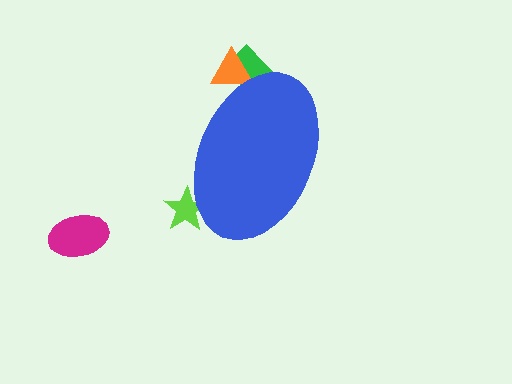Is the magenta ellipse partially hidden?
No, the magenta ellipse is fully visible.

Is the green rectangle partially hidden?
Yes, the green rectangle is partially hidden behind the blue ellipse.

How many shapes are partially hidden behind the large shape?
3 shapes are partially hidden.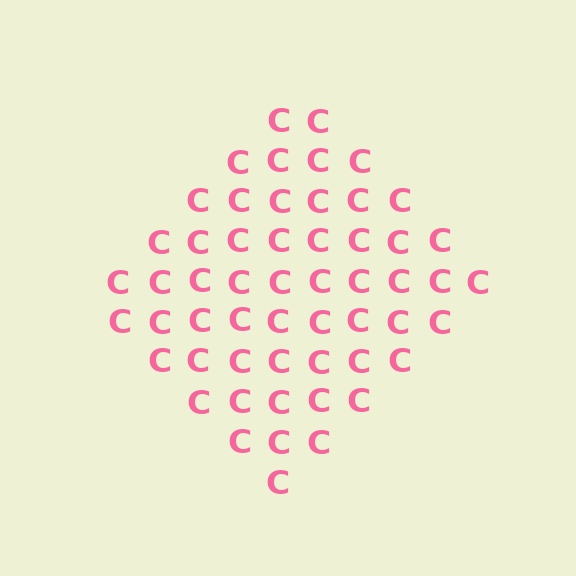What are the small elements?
The small elements are letter C's.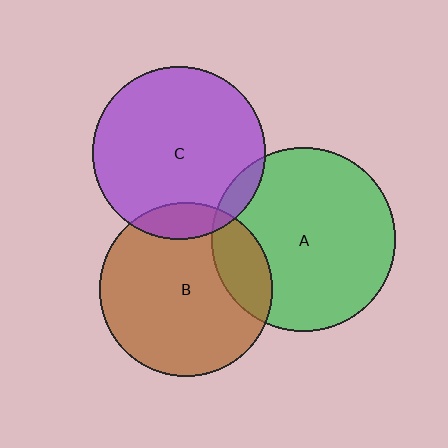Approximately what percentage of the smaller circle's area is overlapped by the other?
Approximately 5%.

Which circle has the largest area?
Circle A (green).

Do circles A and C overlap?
Yes.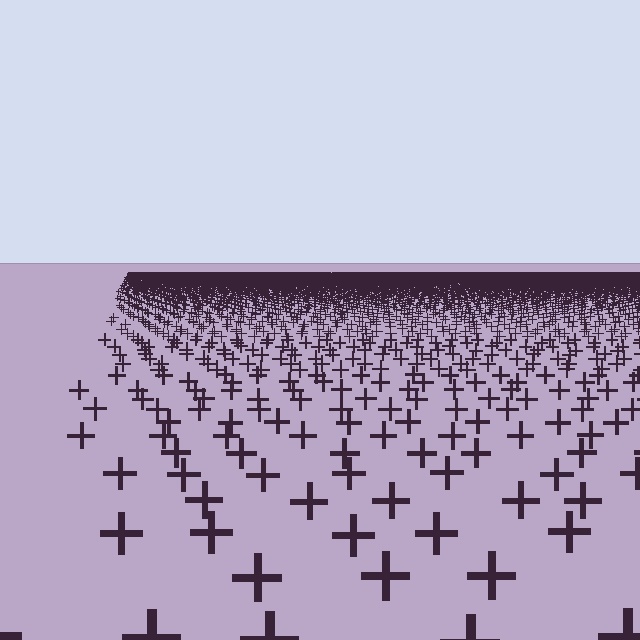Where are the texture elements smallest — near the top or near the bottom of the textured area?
Near the top.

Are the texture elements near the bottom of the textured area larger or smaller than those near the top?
Larger. Near the bottom, elements are closer to the viewer and appear at a bigger on-screen size.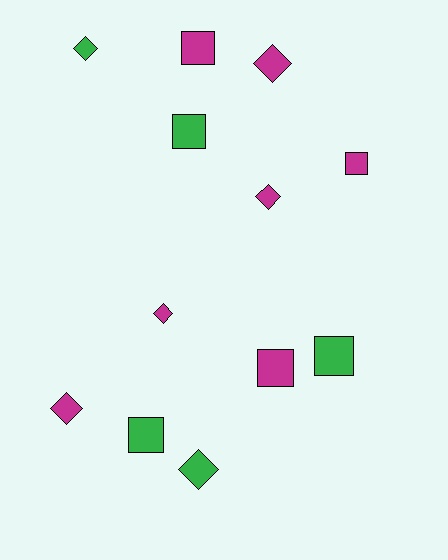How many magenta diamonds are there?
There are 4 magenta diamonds.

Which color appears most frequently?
Magenta, with 7 objects.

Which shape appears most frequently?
Square, with 6 objects.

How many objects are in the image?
There are 12 objects.